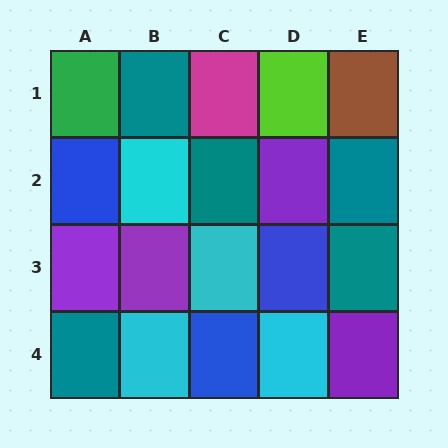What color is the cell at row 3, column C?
Cyan.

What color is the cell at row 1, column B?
Teal.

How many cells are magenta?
1 cell is magenta.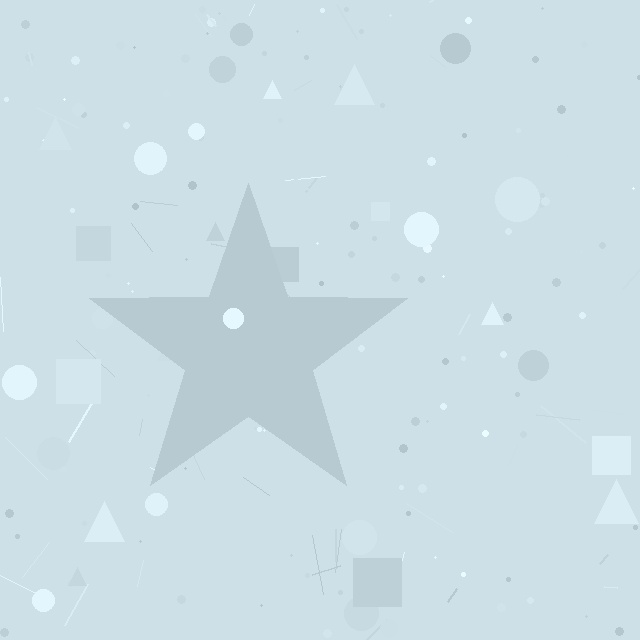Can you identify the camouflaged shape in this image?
The camouflaged shape is a star.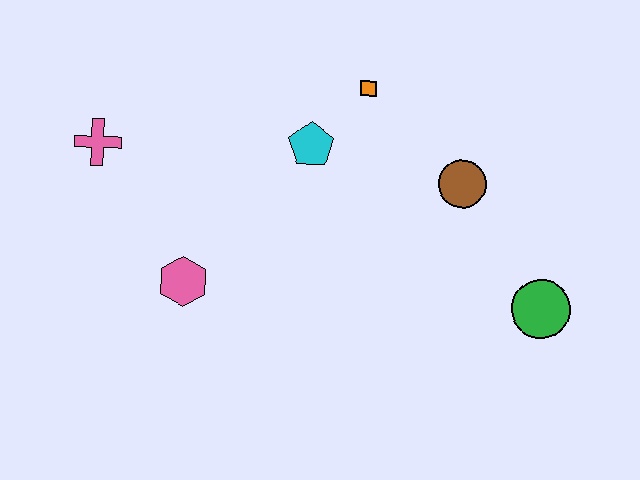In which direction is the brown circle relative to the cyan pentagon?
The brown circle is to the right of the cyan pentagon.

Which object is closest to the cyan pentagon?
The orange square is closest to the cyan pentagon.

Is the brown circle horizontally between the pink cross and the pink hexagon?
No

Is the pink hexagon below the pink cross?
Yes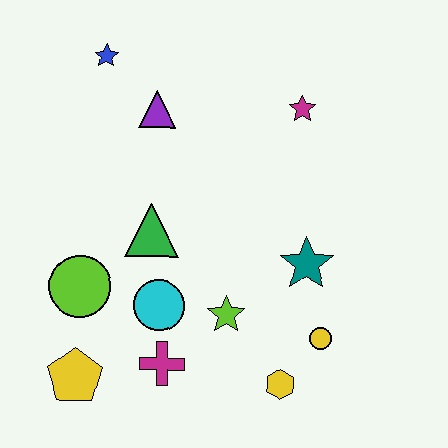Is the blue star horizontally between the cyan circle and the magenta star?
No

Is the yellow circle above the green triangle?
No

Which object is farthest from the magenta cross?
The blue star is farthest from the magenta cross.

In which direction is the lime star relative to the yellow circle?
The lime star is to the left of the yellow circle.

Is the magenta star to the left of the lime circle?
No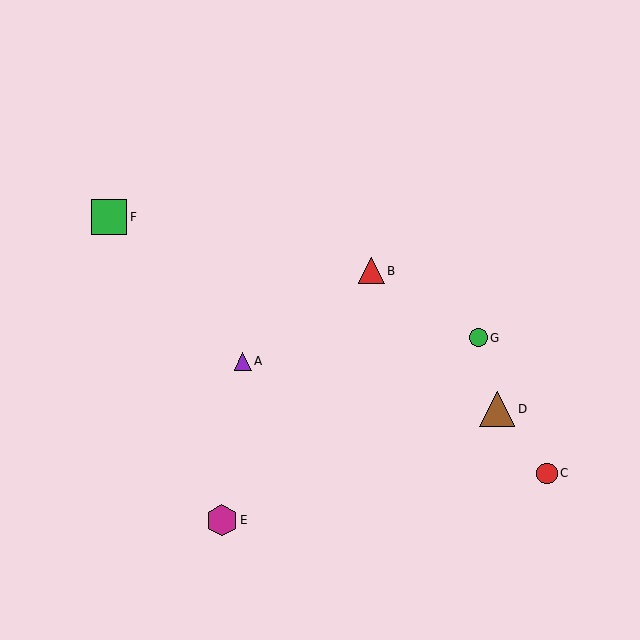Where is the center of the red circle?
The center of the red circle is at (547, 473).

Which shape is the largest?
The green square (labeled F) is the largest.